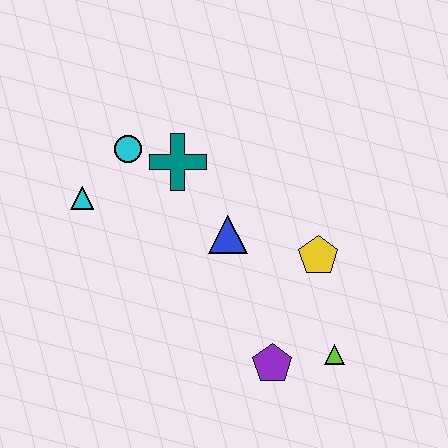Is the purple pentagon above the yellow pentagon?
No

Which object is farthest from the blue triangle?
The lime triangle is farthest from the blue triangle.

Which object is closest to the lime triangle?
The purple pentagon is closest to the lime triangle.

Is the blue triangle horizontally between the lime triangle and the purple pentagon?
No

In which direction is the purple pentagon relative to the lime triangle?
The purple pentagon is to the left of the lime triangle.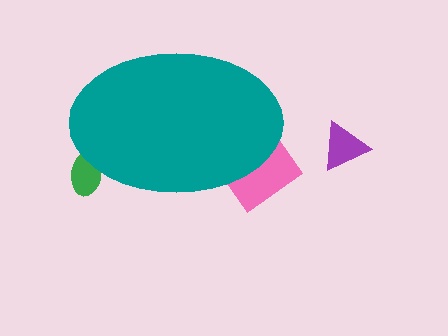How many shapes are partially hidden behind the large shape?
2 shapes are partially hidden.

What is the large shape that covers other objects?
A teal ellipse.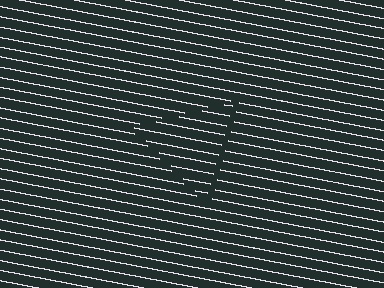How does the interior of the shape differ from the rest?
The interior of the shape contains the same grating, shifted by half a period — the contour is defined by the phase discontinuity where line-ends from the inner and outer gratings abut.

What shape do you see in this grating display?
An illusory triangle. The interior of the shape contains the same grating, shifted by half a period — the contour is defined by the phase discontinuity where line-ends from the inner and outer gratings abut.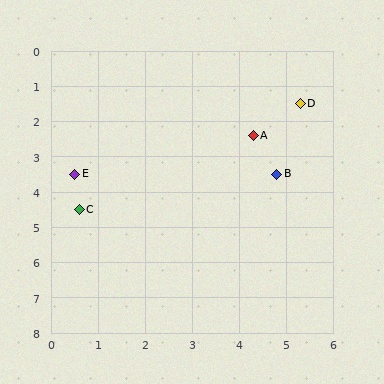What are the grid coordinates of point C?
Point C is at approximately (0.6, 4.5).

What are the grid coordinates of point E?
Point E is at approximately (0.5, 3.5).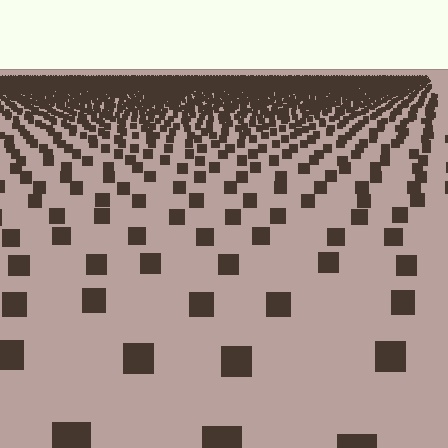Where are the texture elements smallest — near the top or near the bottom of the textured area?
Near the top.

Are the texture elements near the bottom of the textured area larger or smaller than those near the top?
Larger. Near the bottom, elements are closer to the viewer and appear at a bigger on-screen size.